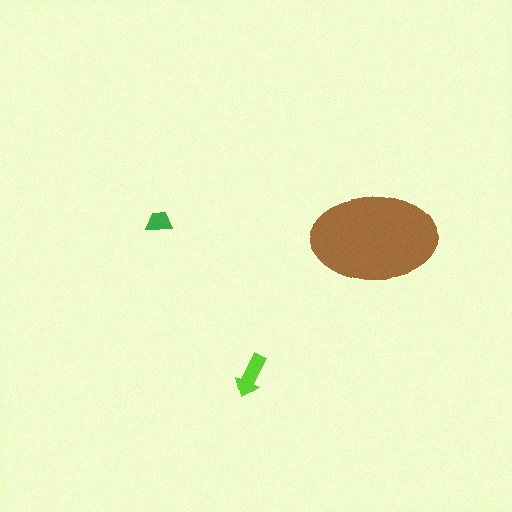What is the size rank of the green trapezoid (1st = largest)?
3rd.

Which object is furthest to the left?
The green trapezoid is leftmost.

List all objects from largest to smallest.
The brown ellipse, the lime arrow, the green trapezoid.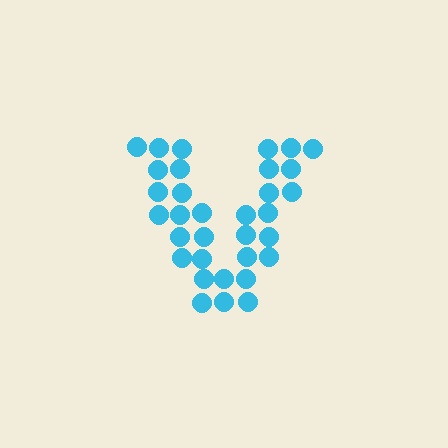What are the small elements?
The small elements are circles.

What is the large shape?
The large shape is the letter V.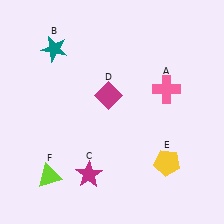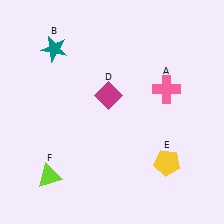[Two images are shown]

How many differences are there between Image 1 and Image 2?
There is 1 difference between the two images.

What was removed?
The magenta star (C) was removed in Image 2.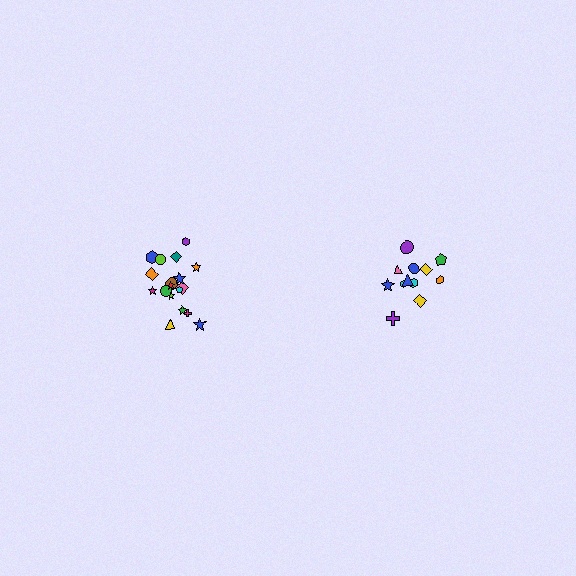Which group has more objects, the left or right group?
The left group.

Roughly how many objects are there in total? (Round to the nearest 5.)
Roughly 30 objects in total.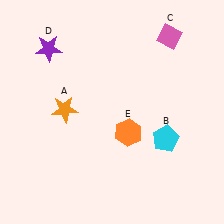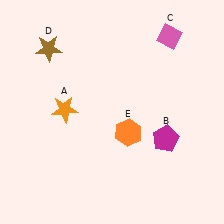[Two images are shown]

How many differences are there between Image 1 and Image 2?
There are 2 differences between the two images.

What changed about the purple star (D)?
In Image 1, D is purple. In Image 2, it changed to brown.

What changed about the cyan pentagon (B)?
In Image 1, B is cyan. In Image 2, it changed to magenta.